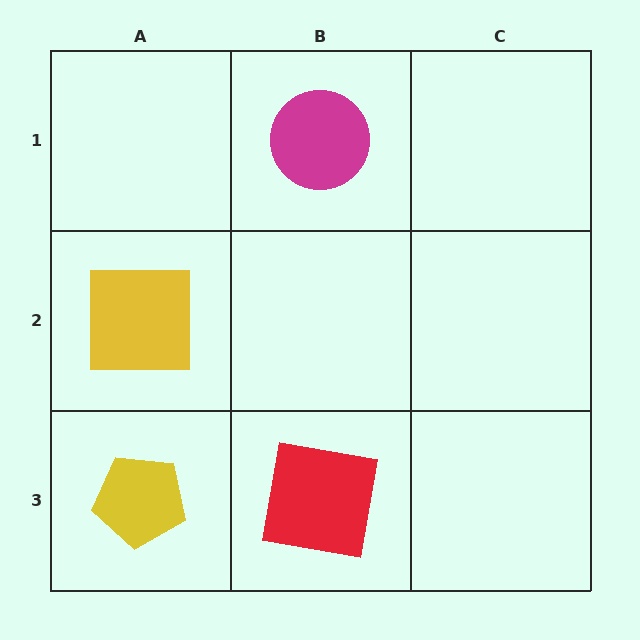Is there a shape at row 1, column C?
No, that cell is empty.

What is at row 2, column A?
A yellow square.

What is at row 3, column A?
A yellow pentagon.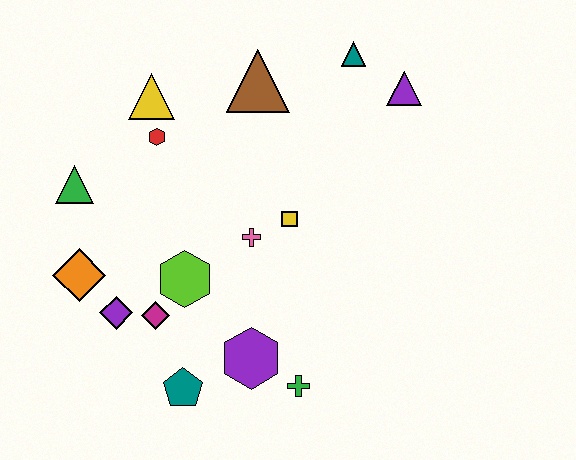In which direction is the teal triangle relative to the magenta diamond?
The teal triangle is above the magenta diamond.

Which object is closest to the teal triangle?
The purple triangle is closest to the teal triangle.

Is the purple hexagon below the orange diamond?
Yes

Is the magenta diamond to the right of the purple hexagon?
No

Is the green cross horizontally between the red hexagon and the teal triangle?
Yes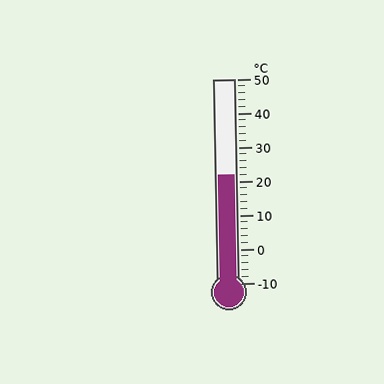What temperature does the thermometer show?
The thermometer shows approximately 22°C.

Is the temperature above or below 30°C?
The temperature is below 30°C.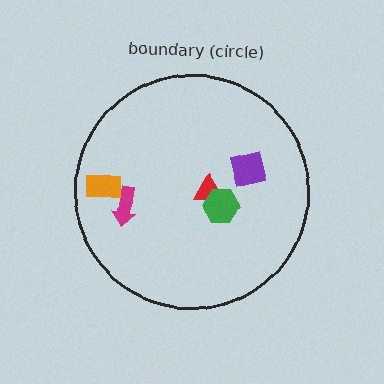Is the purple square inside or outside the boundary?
Inside.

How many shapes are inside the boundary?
5 inside, 0 outside.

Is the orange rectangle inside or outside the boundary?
Inside.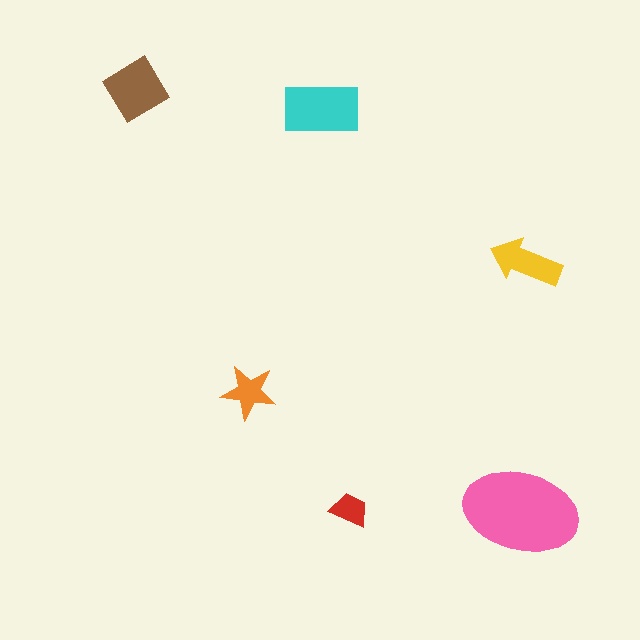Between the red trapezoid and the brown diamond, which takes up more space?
The brown diamond.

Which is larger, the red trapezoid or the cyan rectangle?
The cyan rectangle.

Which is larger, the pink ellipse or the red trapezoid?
The pink ellipse.